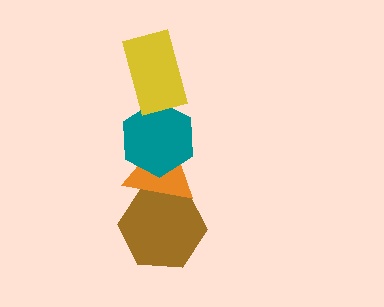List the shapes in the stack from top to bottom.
From top to bottom: the yellow rectangle, the teal hexagon, the orange triangle, the brown hexagon.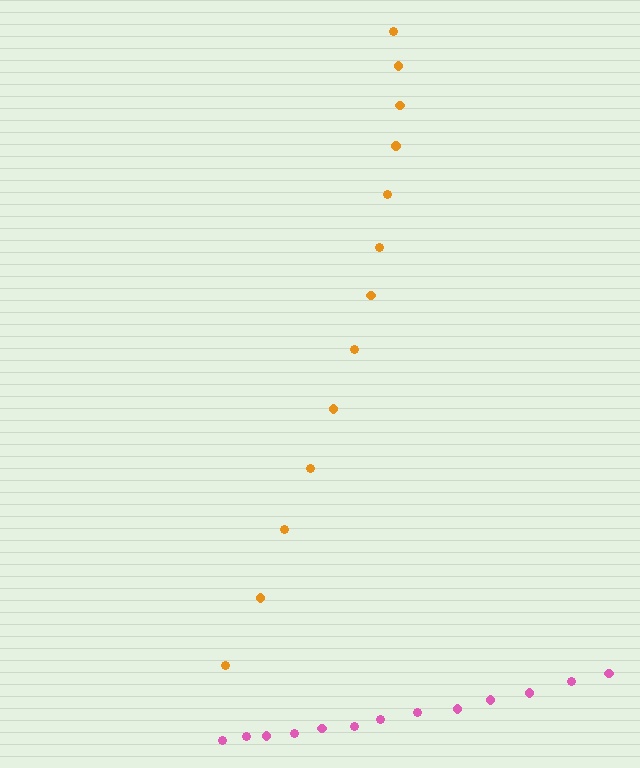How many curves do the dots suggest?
There are 2 distinct paths.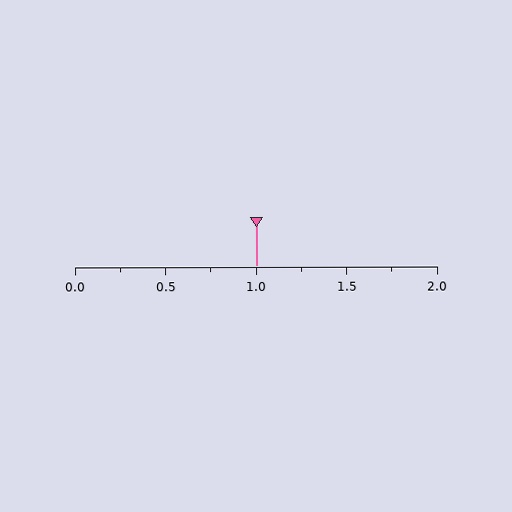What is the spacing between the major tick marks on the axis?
The major ticks are spaced 0.5 apart.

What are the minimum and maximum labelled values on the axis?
The axis runs from 0.0 to 2.0.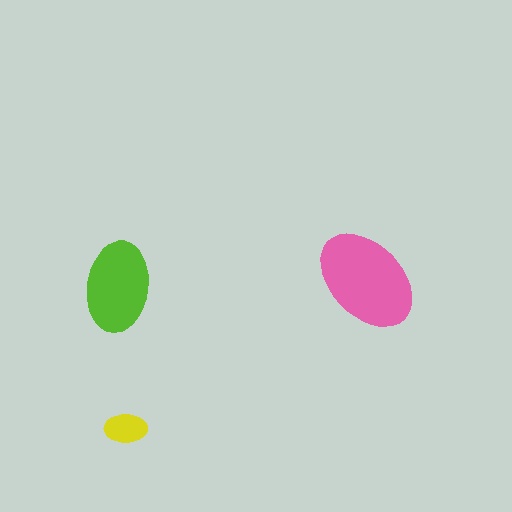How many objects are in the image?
There are 3 objects in the image.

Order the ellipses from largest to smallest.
the pink one, the lime one, the yellow one.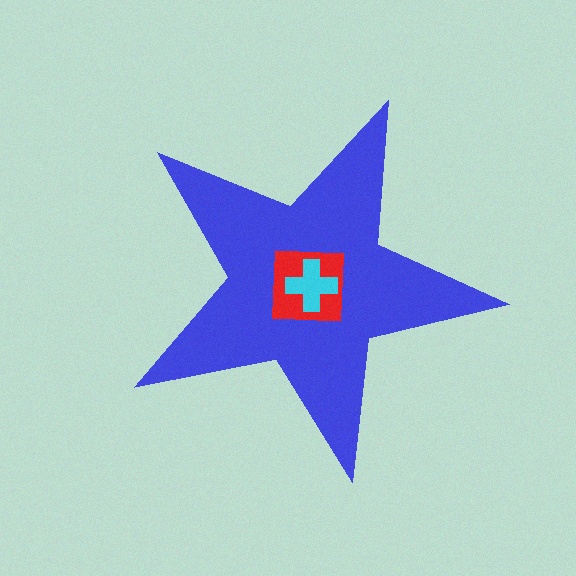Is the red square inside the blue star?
Yes.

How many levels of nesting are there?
3.